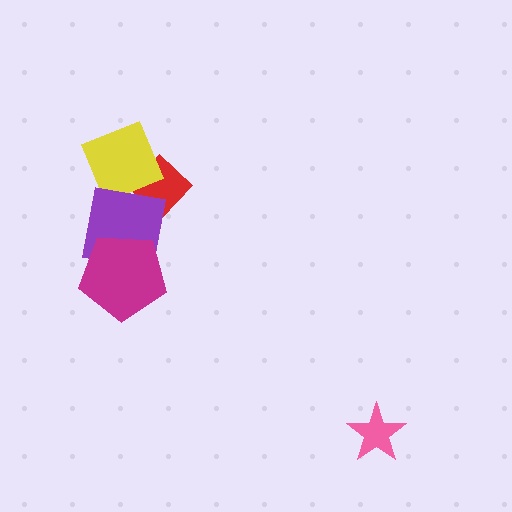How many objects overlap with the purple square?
3 objects overlap with the purple square.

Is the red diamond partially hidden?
Yes, it is partially covered by another shape.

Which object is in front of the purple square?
The magenta pentagon is in front of the purple square.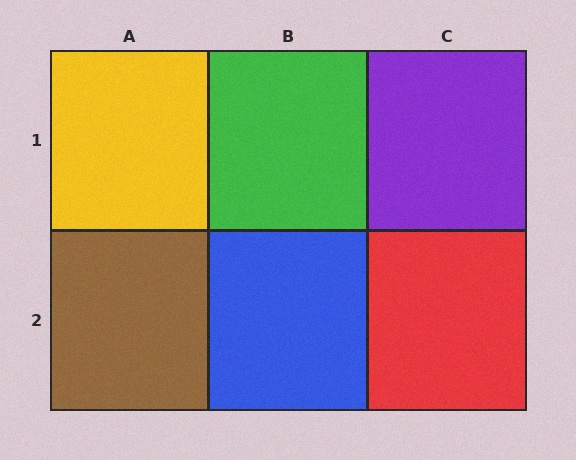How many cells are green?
1 cell is green.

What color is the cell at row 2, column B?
Blue.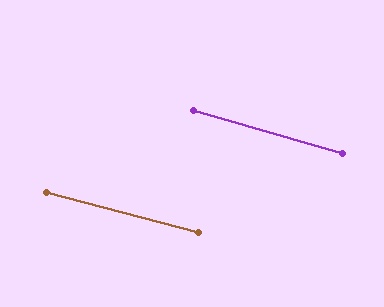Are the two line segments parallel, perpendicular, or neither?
Parallel — their directions differ by only 1.7°.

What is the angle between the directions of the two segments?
Approximately 2 degrees.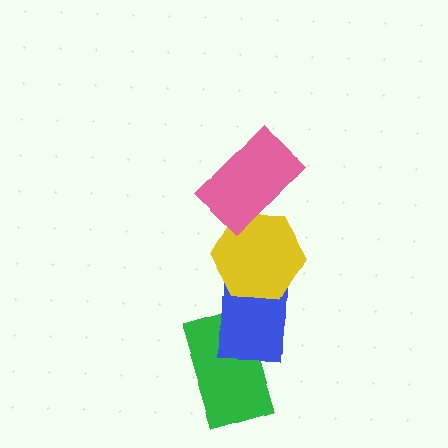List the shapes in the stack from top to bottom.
From top to bottom: the pink rectangle, the yellow hexagon, the blue rectangle, the green rectangle.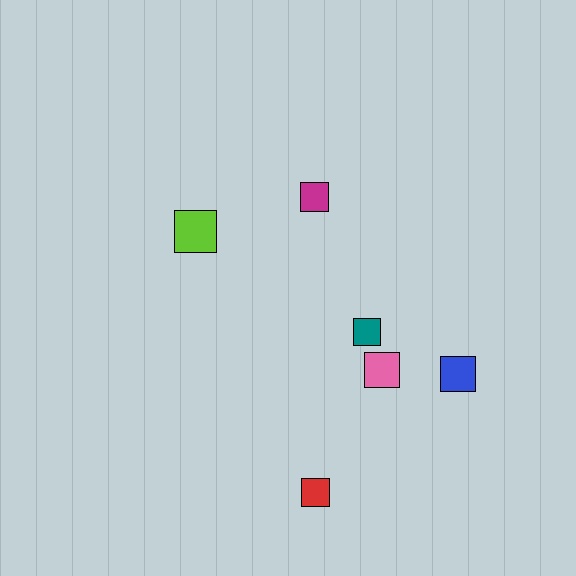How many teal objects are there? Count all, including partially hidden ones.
There is 1 teal object.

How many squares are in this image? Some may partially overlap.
There are 6 squares.